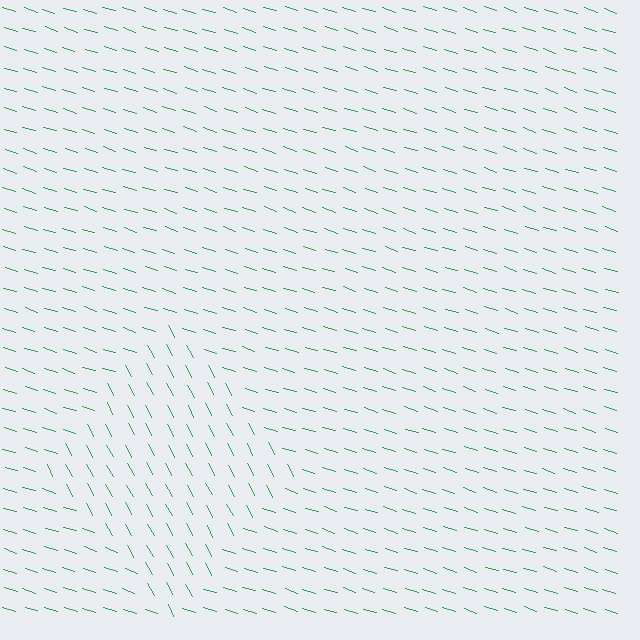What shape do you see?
I see a diamond.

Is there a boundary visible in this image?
Yes, there is a texture boundary formed by a change in line orientation.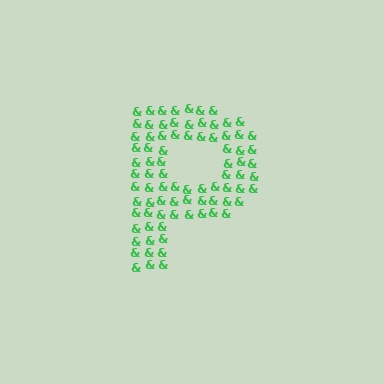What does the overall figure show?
The overall figure shows the letter P.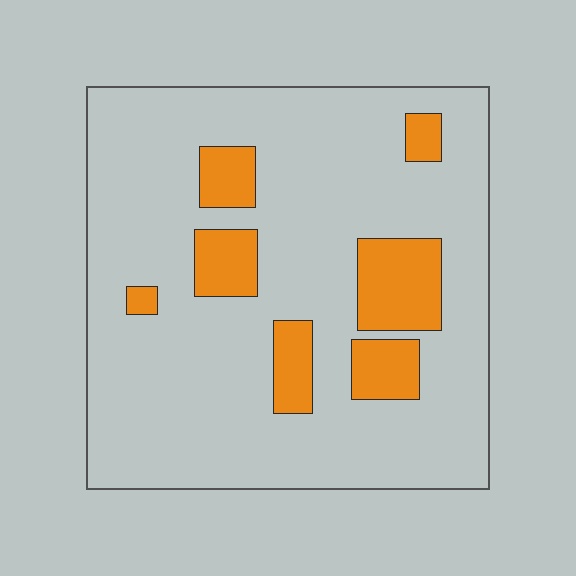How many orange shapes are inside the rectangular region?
7.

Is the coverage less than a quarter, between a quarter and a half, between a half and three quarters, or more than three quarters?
Less than a quarter.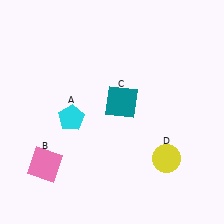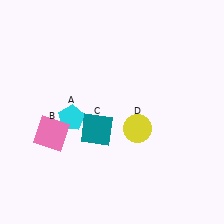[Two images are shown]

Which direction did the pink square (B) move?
The pink square (B) moved up.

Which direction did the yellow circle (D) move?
The yellow circle (D) moved up.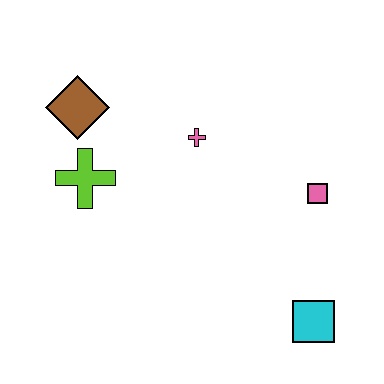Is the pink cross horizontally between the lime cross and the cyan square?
Yes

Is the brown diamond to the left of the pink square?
Yes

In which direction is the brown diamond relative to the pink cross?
The brown diamond is to the left of the pink cross.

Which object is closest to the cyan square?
The pink square is closest to the cyan square.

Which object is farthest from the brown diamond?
The cyan square is farthest from the brown diamond.